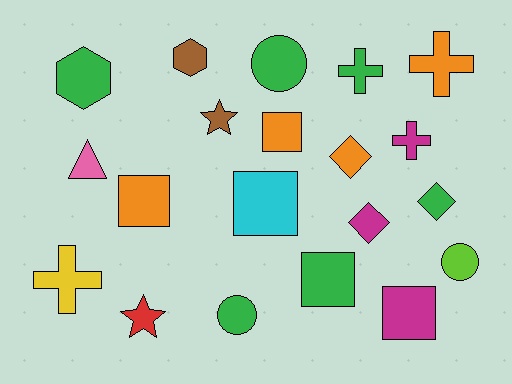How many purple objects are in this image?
There are no purple objects.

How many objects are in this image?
There are 20 objects.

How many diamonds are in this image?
There are 3 diamonds.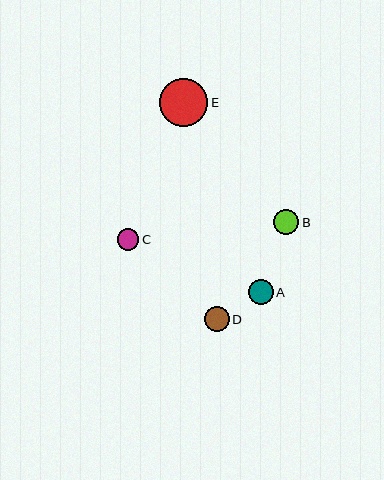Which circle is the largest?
Circle E is the largest with a size of approximately 49 pixels.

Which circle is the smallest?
Circle C is the smallest with a size of approximately 22 pixels.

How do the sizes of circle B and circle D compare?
Circle B and circle D are approximately the same size.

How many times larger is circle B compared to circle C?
Circle B is approximately 1.2 times the size of circle C.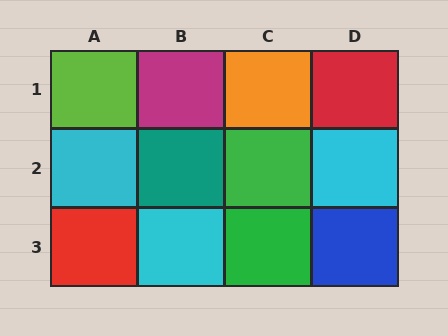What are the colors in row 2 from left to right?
Cyan, teal, green, cyan.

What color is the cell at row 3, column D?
Blue.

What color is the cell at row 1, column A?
Lime.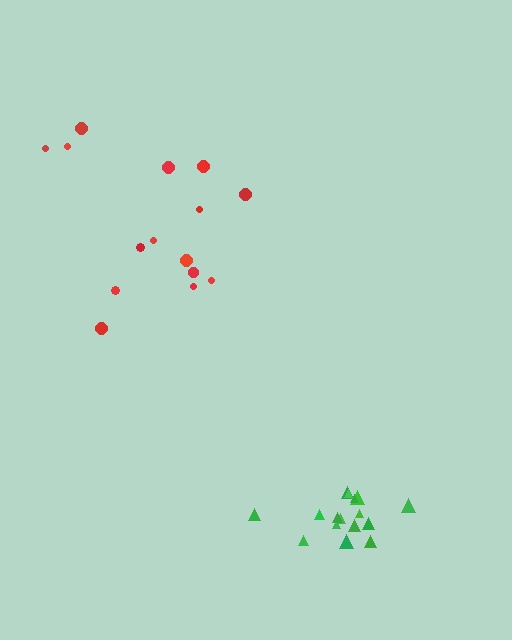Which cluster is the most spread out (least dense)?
Red.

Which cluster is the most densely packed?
Green.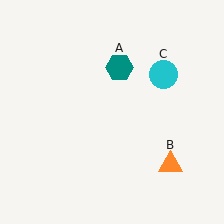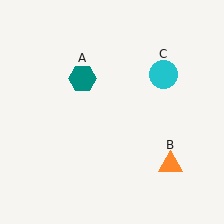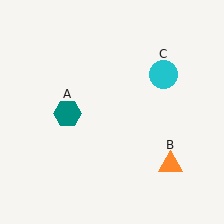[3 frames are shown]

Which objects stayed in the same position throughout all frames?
Orange triangle (object B) and cyan circle (object C) remained stationary.